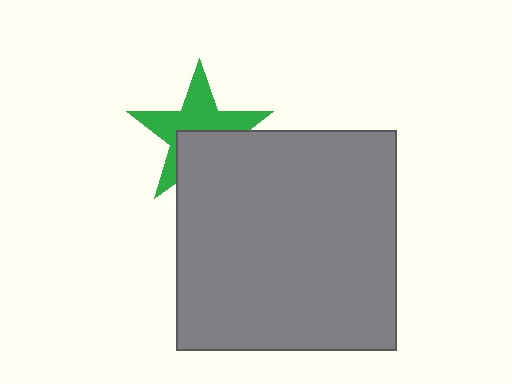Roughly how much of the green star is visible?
About half of it is visible (roughly 57%).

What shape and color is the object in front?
The object in front is a gray square.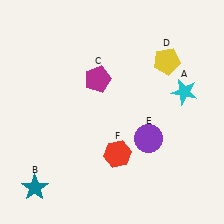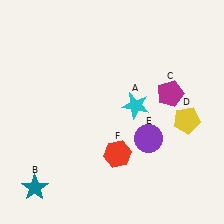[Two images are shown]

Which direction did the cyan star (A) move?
The cyan star (A) moved left.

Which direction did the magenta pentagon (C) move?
The magenta pentagon (C) moved right.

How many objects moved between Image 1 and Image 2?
3 objects moved between the two images.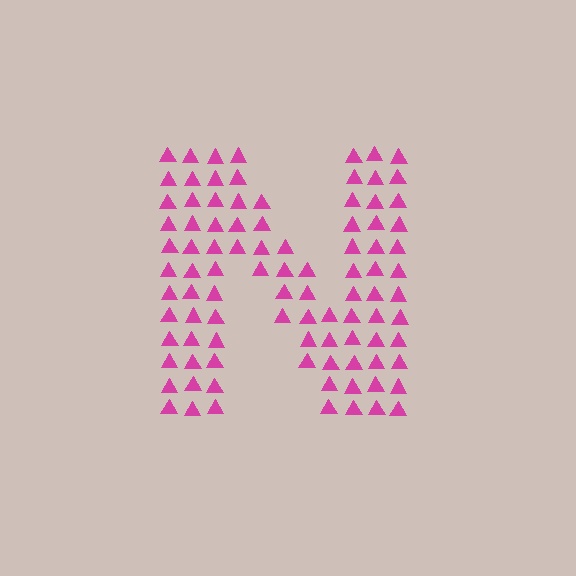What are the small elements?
The small elements are triangles.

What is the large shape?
The large shape is the letter N.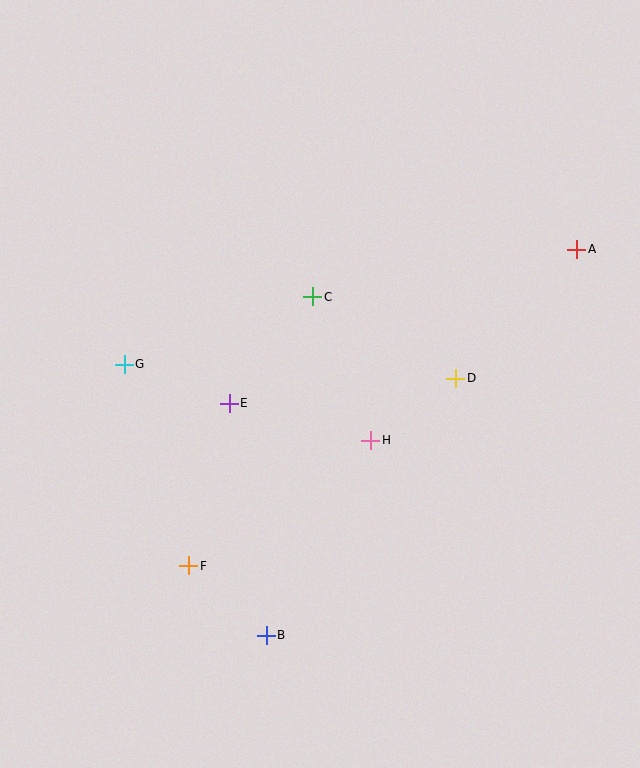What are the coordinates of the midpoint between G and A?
The midpoint between G and A is at (350, 307).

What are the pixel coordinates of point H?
Point H is at (371, 440).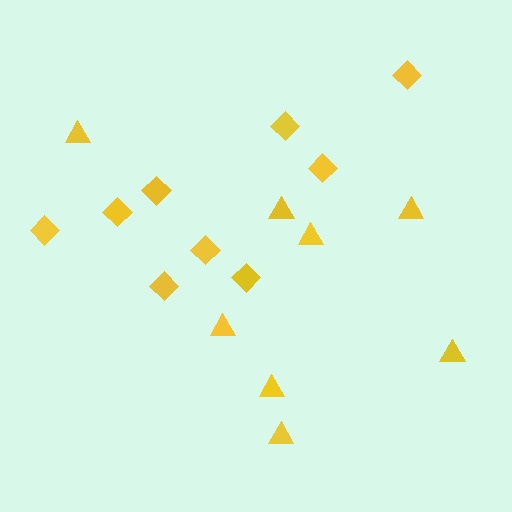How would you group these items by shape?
There are 2 groups: one group of triangles (8) and one group of diamonds (9).